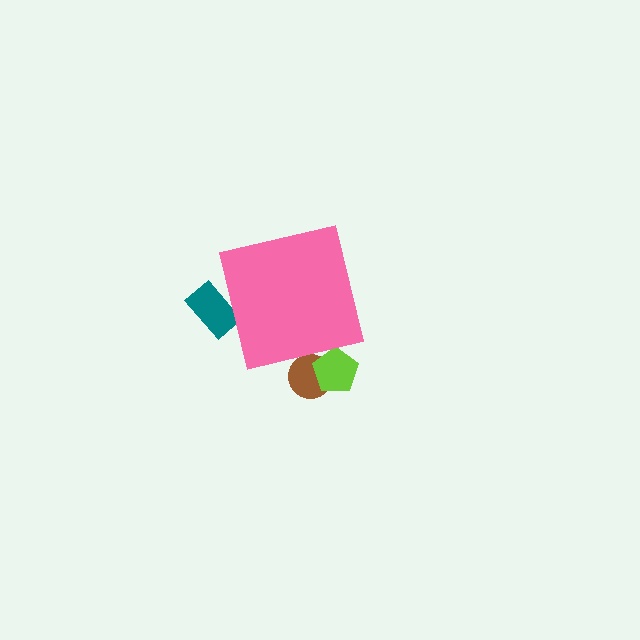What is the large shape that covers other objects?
A pink square.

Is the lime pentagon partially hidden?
Yes, the lime pentagon is partially hidden behind the pink square.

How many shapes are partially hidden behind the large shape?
3 shapes are partially hidden.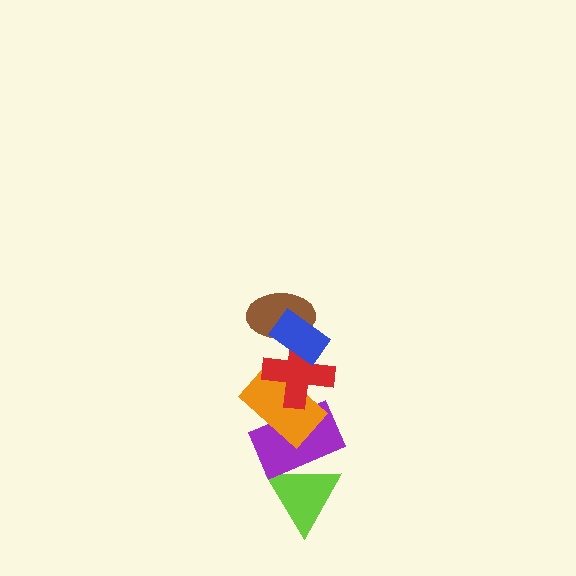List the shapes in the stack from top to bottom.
From top to bottom: the blue rectangle, the brown ellipse, the red cross, the orange rectangle, the purple rectangle, the lime triangle.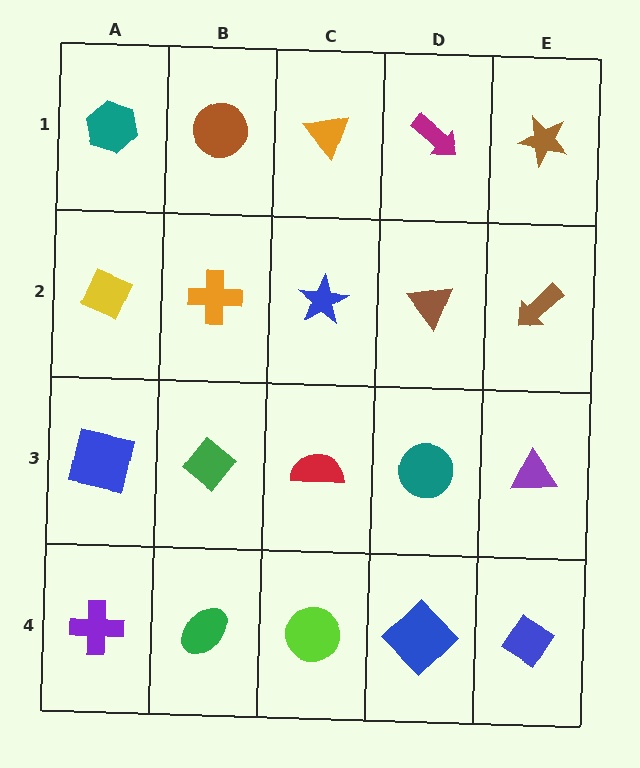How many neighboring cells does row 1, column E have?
2.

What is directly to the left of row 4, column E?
A blue diamond.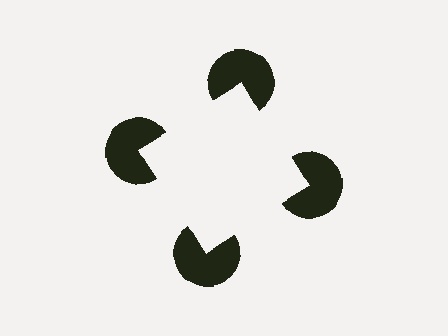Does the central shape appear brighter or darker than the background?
It typically appears slightly brighter than the background, even though no actual brightness change is drawn.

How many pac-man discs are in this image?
There are 4 — one at each vertex of the illusory square.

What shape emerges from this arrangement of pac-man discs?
An illusory square — its edges are inferred from the aligned wedge cuts in the pac-man discs, not physically drawn.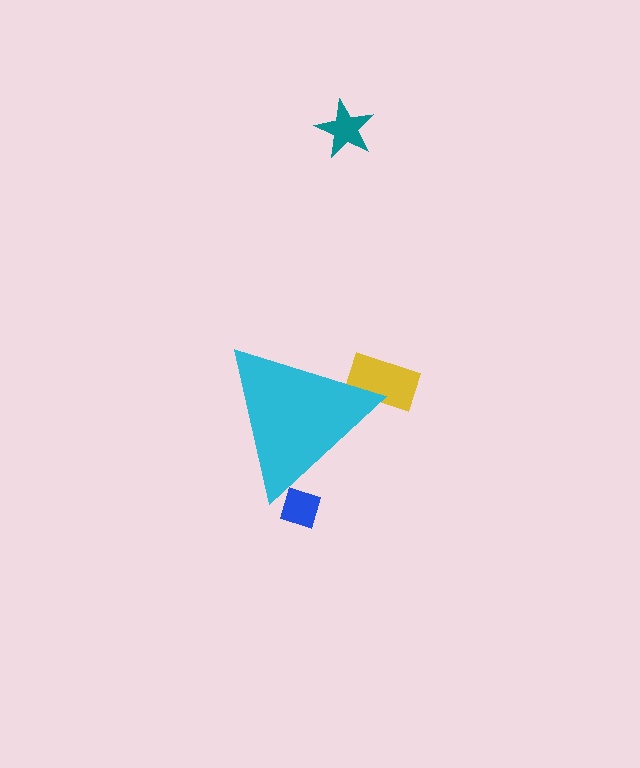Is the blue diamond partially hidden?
Yes, the blue diamond is partially hidden behind the cyan triangle.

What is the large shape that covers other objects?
A cyan triangle.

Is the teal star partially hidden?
No, the teal star is fully visible.